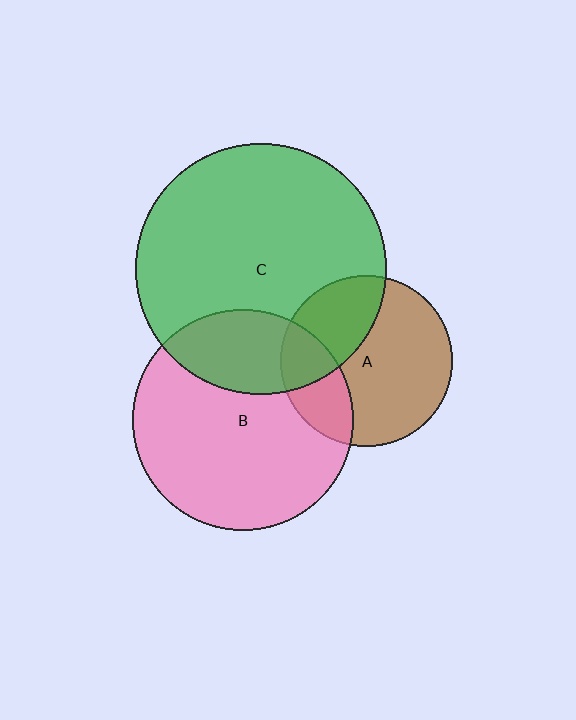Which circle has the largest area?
Circle C (green).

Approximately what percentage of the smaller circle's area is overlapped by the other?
Approximately 25%.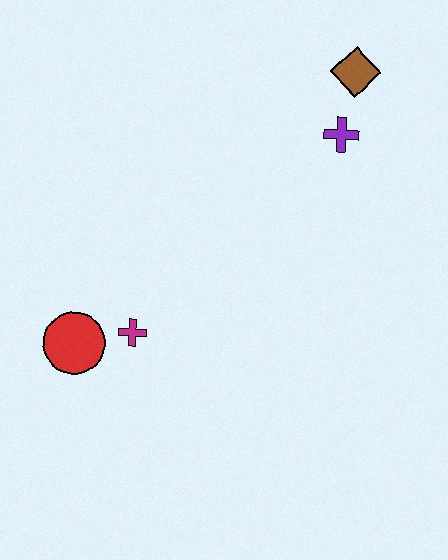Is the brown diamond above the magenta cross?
Yes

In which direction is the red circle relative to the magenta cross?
The red circle is to the left of the magenta cross.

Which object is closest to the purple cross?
The brown diamond is closest to the purple cross.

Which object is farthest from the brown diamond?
The red circle is farthest from the brown diamond.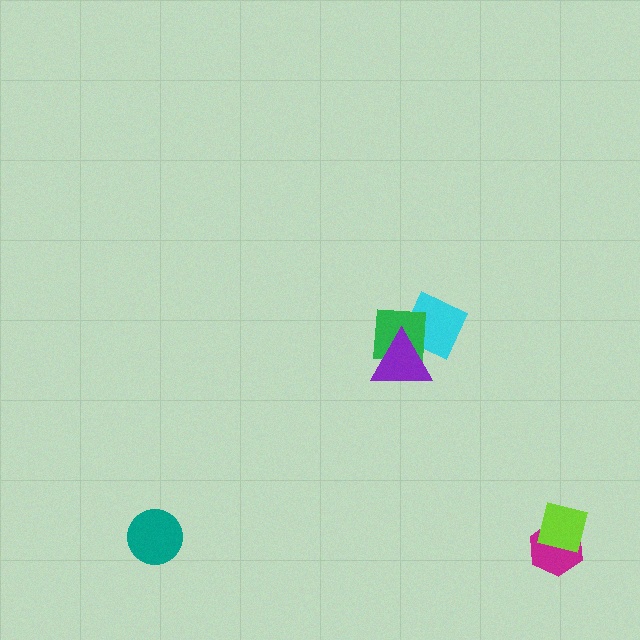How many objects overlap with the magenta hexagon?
1 object overlaps with the magenta hexagon.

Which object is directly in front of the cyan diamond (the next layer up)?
The green square is directly in front of the cyan diamond.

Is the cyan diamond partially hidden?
Yes, it is partially covered by another shape.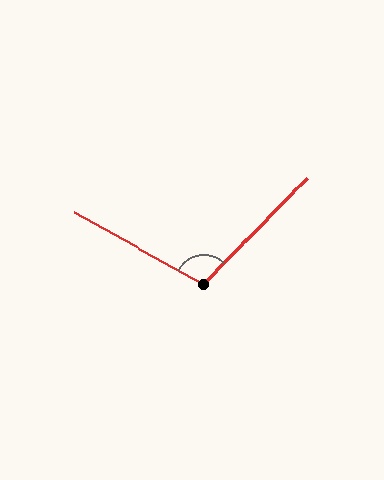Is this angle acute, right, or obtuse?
It is obtuse.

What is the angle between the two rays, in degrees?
Approximately 105 degrees.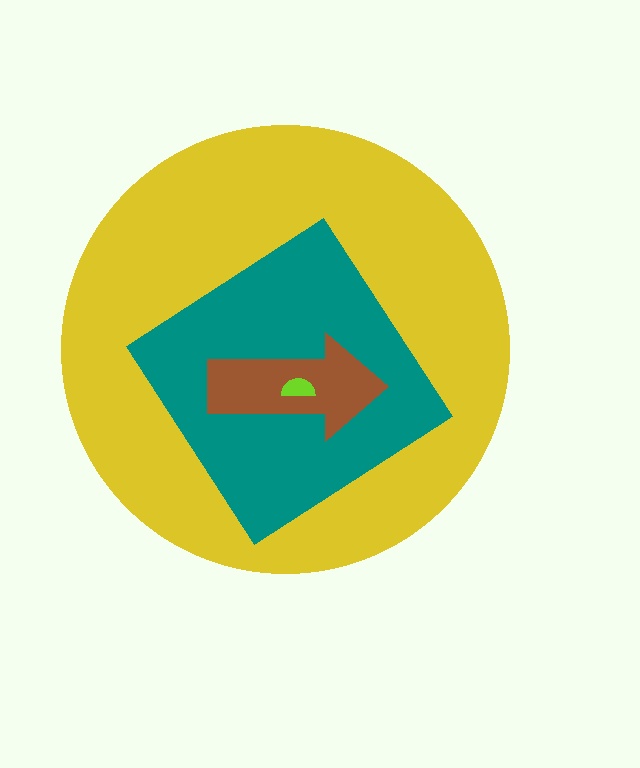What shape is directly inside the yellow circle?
The teal diamond.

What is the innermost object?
The lime semicircle.